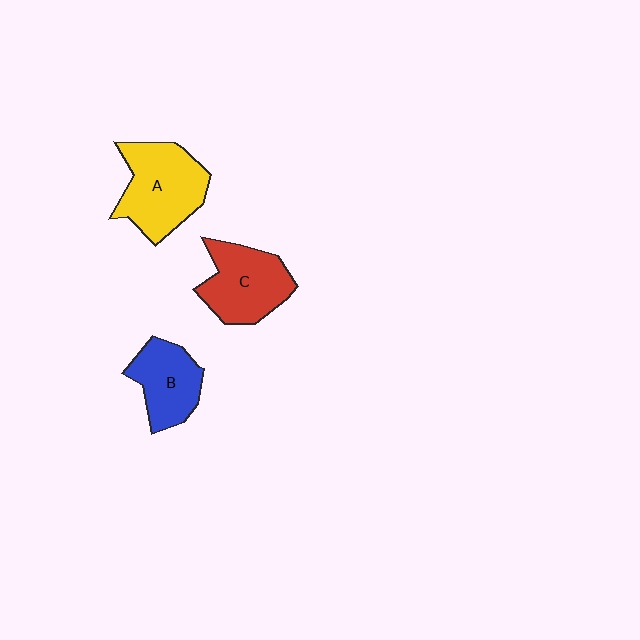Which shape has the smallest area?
Shape B (blue).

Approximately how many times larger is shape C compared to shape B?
Approximately 1.2 times.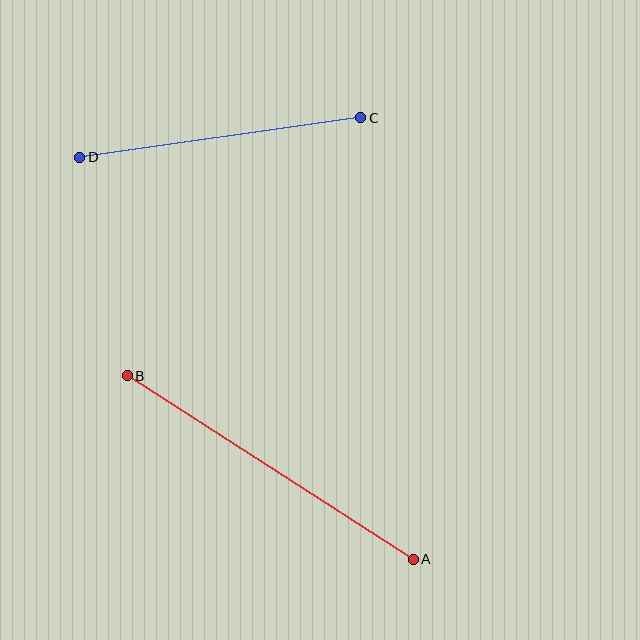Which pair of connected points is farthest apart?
Points A and B are farthest apart.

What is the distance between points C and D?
The distance is approximately 284 pixels.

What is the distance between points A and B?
The distance is approximately 340 pixels.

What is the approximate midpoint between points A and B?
The midpoint is at approximately (270, 467) pixels.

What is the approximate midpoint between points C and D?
The midpoint is at approximately (220, 137) pixels.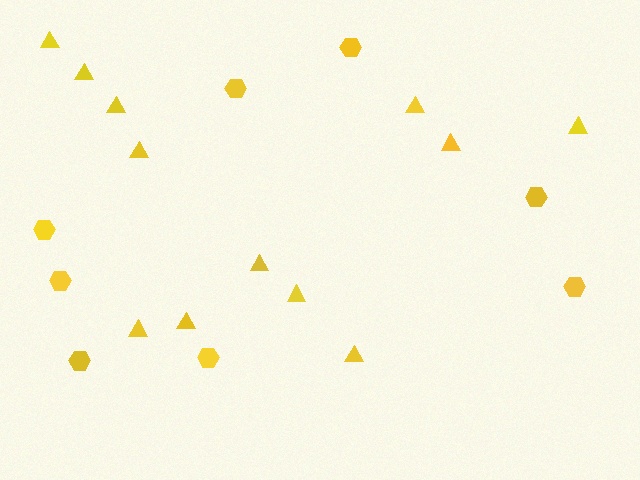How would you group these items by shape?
There are 2 groups: one group of triangles (12) and one group of hexagons (8).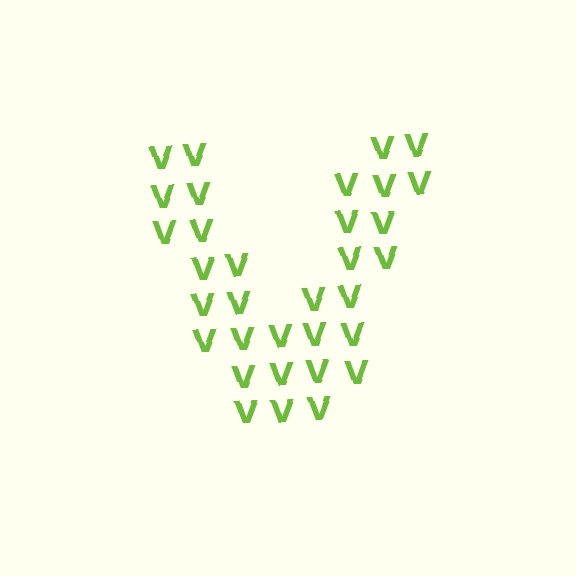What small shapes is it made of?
It is made of small letter V's.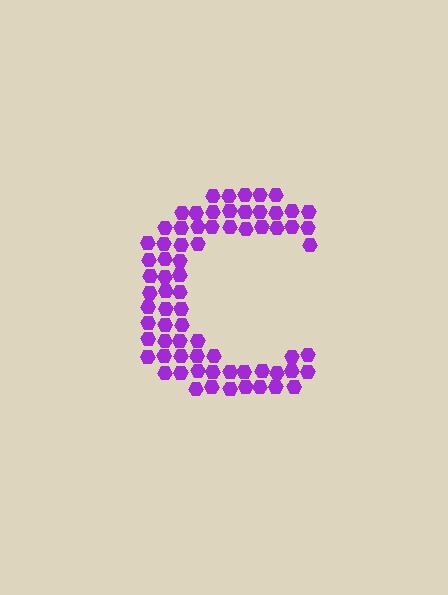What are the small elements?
The small elements are hexagons.